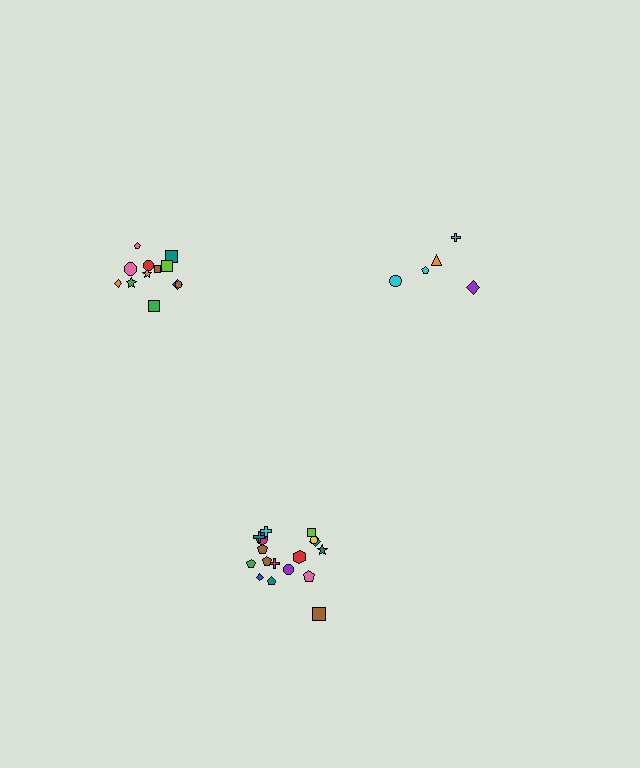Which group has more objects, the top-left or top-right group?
The top-left group.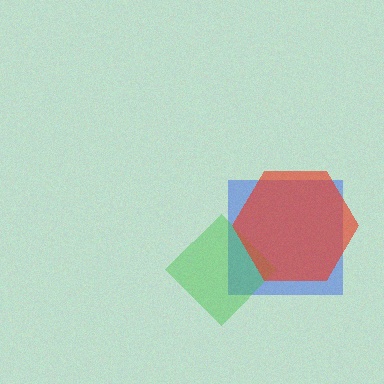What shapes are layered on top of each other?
The layered shapes are: a blue square, a green diamond, a red hexagon.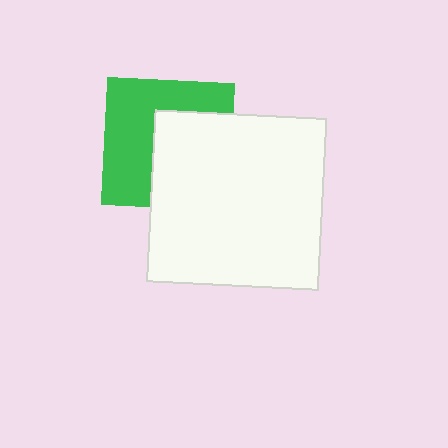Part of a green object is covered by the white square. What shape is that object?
It is a square.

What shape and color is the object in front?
The object in front is a white square.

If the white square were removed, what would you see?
You would see the complete green square.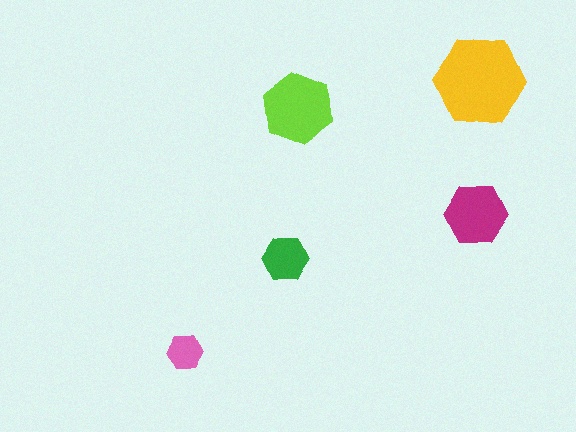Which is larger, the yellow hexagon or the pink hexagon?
The yellow one.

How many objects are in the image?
There are 5 objects in the image.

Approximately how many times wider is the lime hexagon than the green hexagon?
About 1.5 times wider.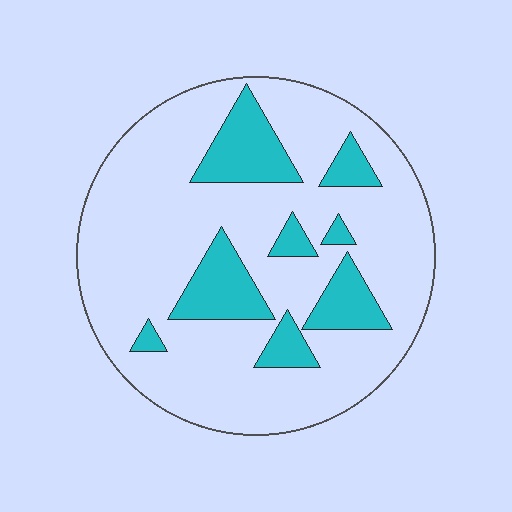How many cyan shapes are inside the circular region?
8.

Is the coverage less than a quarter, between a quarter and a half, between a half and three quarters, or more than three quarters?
Less than a quarter.